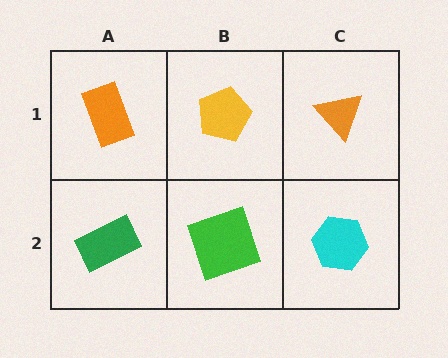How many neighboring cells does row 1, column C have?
2.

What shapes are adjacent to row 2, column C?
An orange triangle (row 1, column C), a green square (row 2, column B).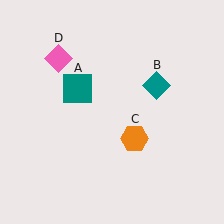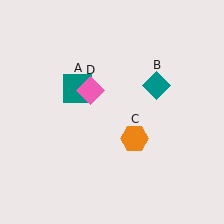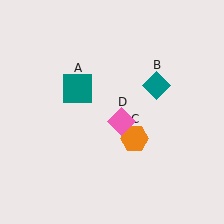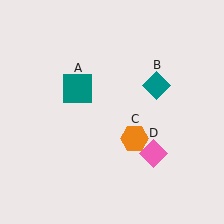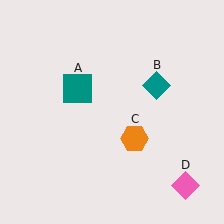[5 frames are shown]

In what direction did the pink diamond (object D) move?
The pink diamond (object D) moved down and to the right.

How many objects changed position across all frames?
1 object changed position: pink diamond (object D).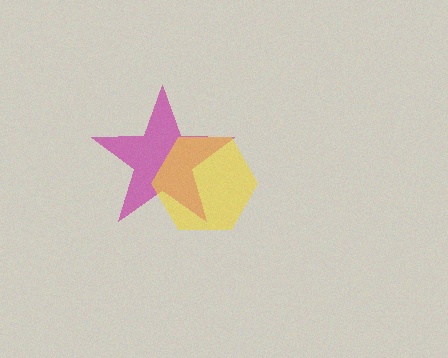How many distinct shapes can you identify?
There are 2 distinct shapes: a magenta star, a yellow hexagon.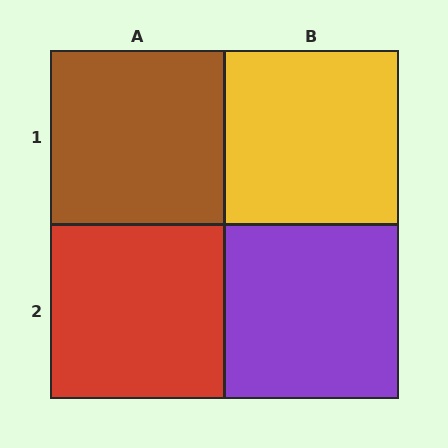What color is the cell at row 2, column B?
Purple.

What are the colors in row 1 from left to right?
Brown, yellow.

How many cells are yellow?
1 cell is yellow.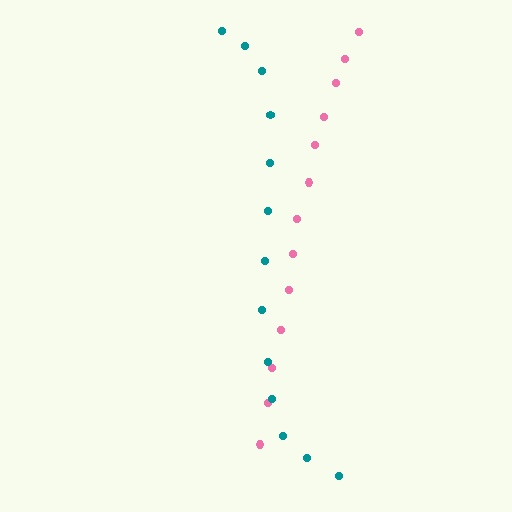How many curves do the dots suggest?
There are 2 distinct paths.